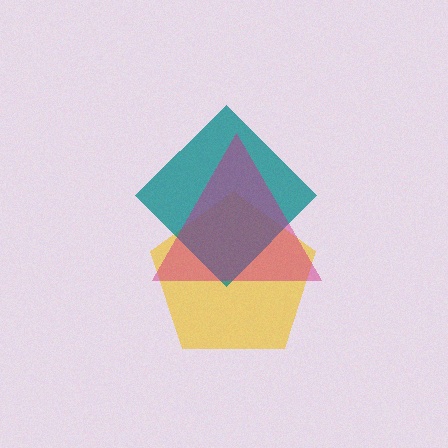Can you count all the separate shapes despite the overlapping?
Yes, there are 3 separate shapes.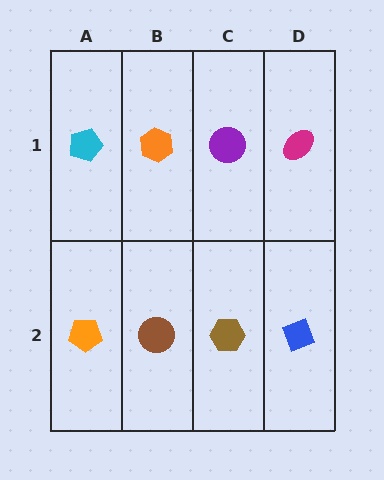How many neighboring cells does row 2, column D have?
2.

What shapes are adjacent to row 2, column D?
A magenta ellipse (row 1, column D), a brown hexagon (row 2, column C).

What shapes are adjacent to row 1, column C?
A brown hexagon (row 2, column C), an orange hexagon (row 1, column B), a magenta ellipse (row 1, column D).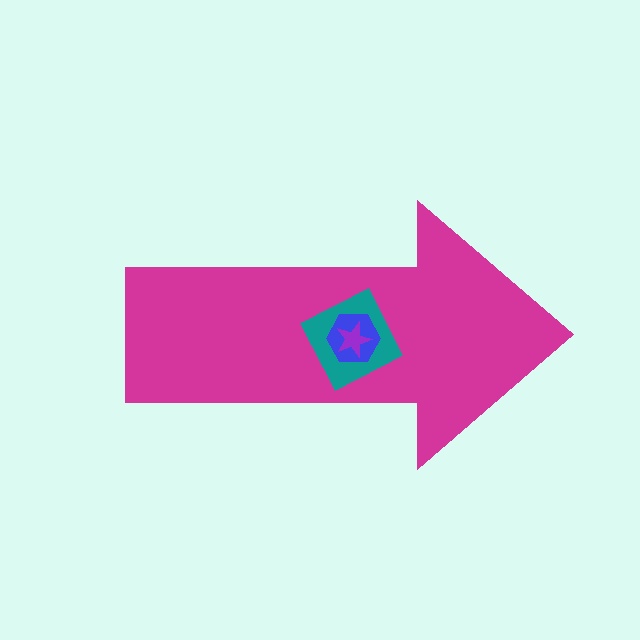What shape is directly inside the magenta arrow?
The teal square.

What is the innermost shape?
The purple star.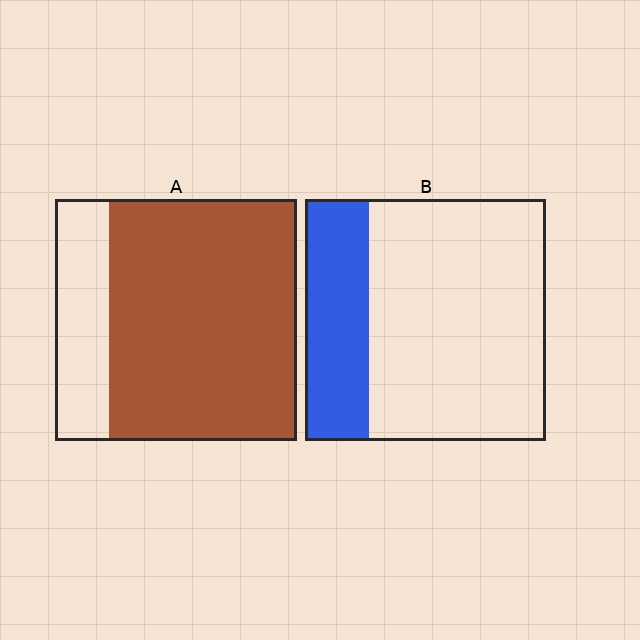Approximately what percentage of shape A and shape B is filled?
A is approximately 80% and B is approximately 25%.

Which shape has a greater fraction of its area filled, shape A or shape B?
Shape A.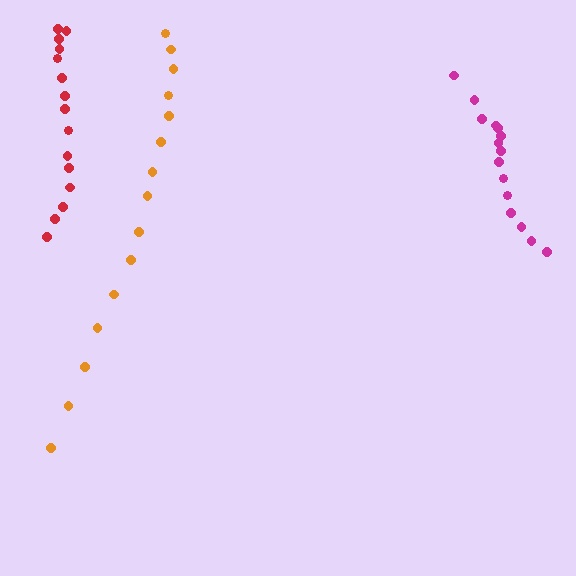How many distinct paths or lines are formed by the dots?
There are 3 distinct paths.